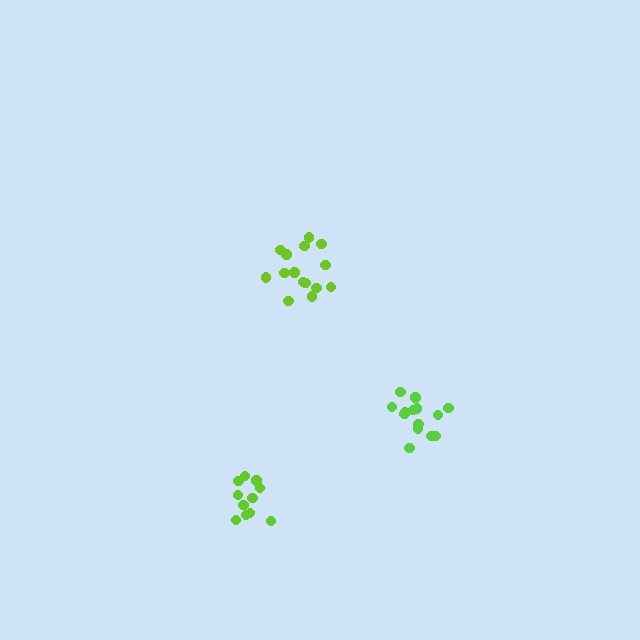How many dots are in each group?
Group 1: 15 dots, Group 2: 11 dots, Group 3: 14 dots (40 total).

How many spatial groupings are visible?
There are 3 spatial groupings.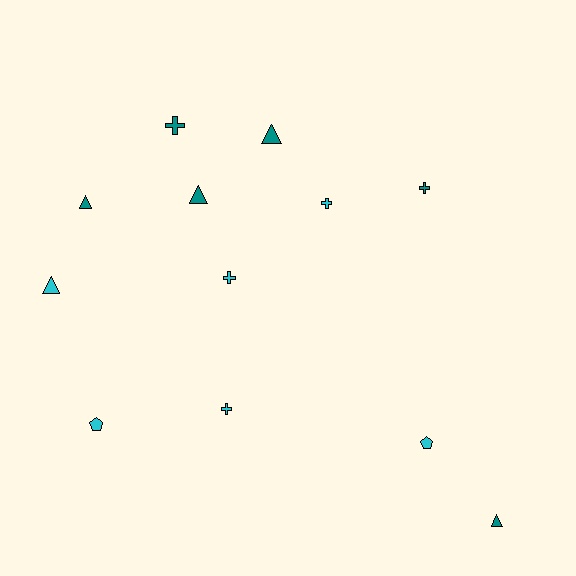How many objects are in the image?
There are 12 objects.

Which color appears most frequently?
Cyan, with 6 objects.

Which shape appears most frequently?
Triangle, with 5 objects.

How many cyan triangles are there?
There is 1 cyan triangle.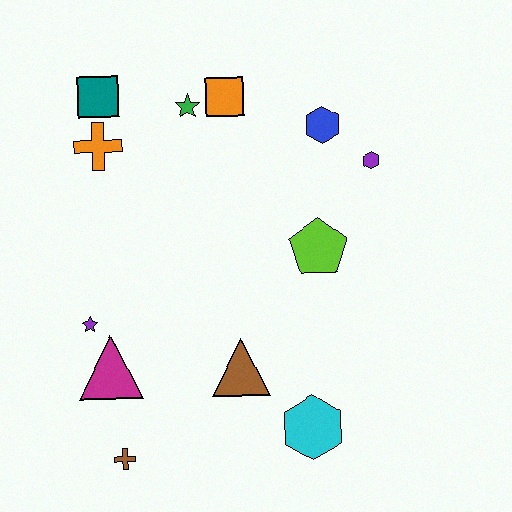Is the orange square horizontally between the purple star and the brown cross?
No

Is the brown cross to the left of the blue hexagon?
Yes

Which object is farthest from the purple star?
The purple hexagon is farthest from the purple star.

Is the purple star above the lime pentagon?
No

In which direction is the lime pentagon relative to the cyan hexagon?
The lime pentagon is above the cyan hexagon.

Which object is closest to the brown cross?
The magenta triangle is closest to the brown cross.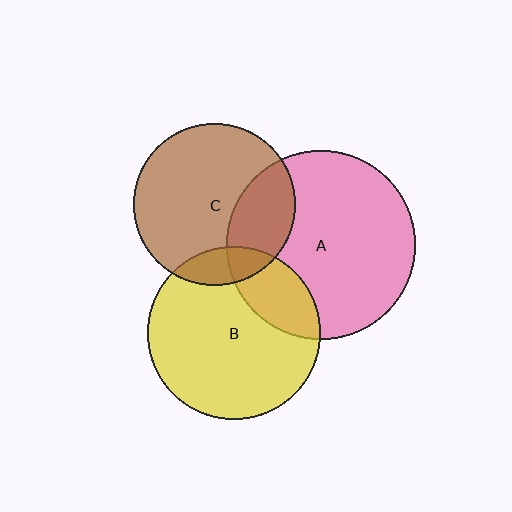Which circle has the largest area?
Circle A (pink).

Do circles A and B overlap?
Yes.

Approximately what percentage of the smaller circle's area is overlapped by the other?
Approximately 20%.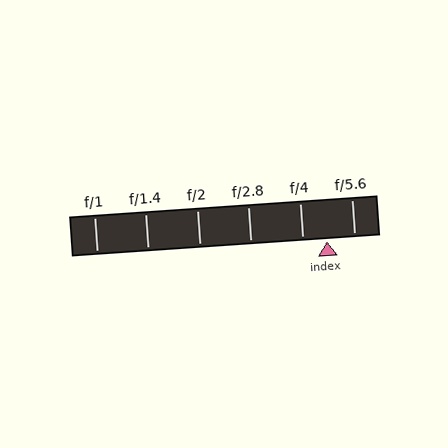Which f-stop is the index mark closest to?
The index mark is closest to f/4.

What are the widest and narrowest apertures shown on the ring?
The widest aperture shown is f/1 and the narrowest is f/5.6.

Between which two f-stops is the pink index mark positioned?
The index mark is between f/4 and f/5.6.